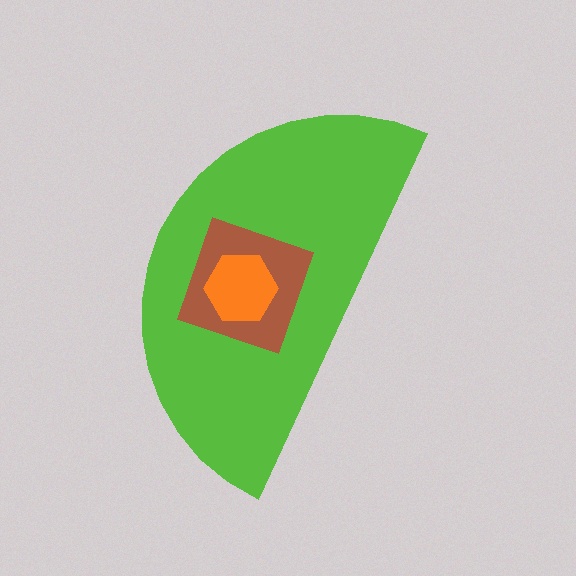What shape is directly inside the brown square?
The orange hexagon.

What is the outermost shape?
The lime semicircle.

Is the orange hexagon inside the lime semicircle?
Yes.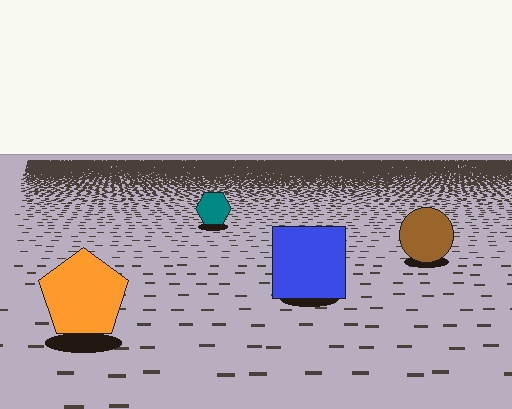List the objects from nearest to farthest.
From nearest to farthest: the orange pentagon, the blue square, the brown circle, the teal hexagon.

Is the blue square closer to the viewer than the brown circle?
Yes. The blue square is closer — you can tell from the texture gradient: the ground texture is coarser near it.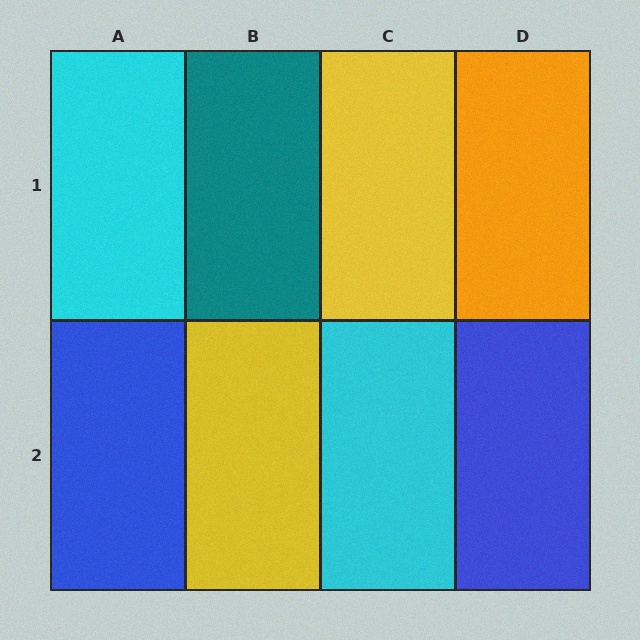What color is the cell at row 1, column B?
Teal.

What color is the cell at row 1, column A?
Cyan.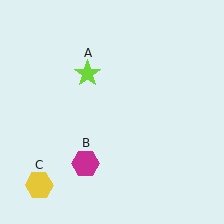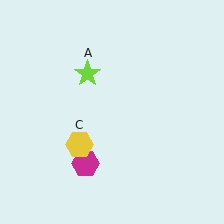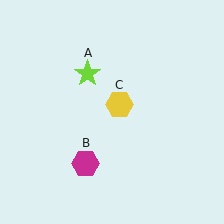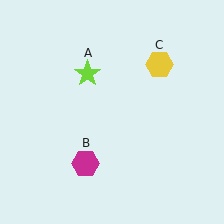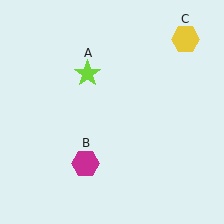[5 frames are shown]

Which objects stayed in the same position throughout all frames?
Lime star (object A) and magenta hexagon (object B) remained stationary.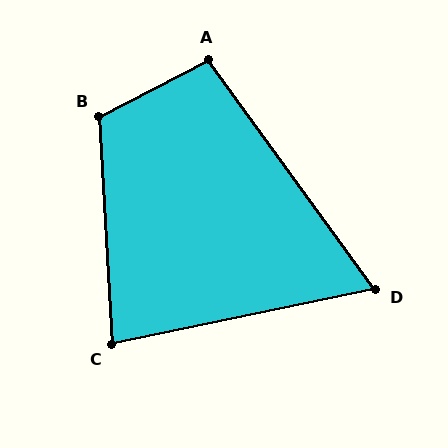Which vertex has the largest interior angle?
B, at approximately 114 degrees.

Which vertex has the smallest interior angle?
D, at approximately 66 degrees.